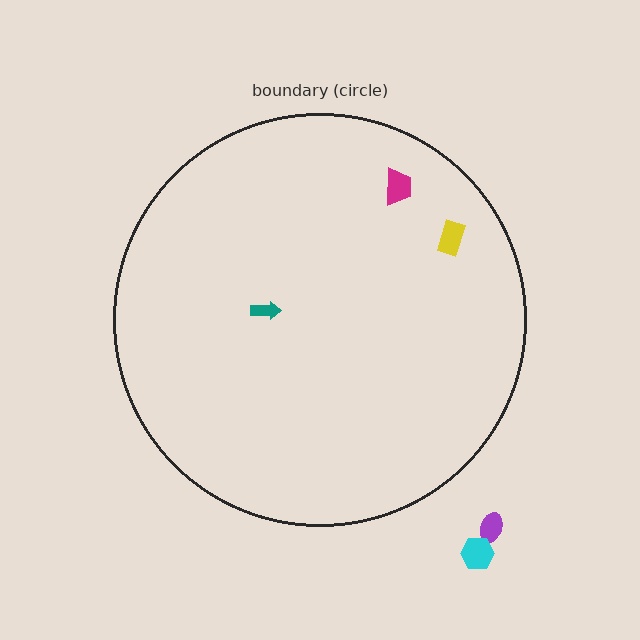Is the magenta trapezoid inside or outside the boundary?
Inside.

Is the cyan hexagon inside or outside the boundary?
Outside.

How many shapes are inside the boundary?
3 inside, 2 outside.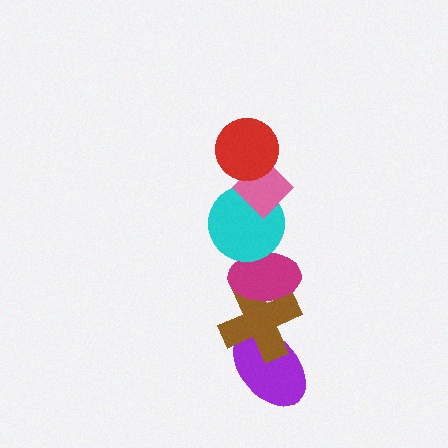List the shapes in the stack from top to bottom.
From top to bottom: the red circle, the pink diamond, the cyan circle, the magenta ellipse, the brown cross, the purple ellipse.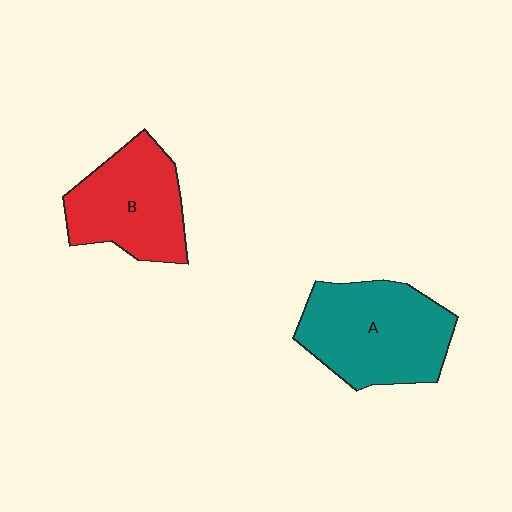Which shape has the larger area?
Shape A (teal).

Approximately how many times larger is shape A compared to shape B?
Approximately 1.2 times.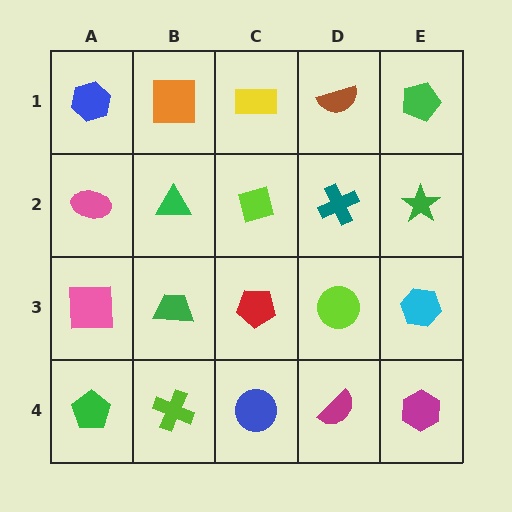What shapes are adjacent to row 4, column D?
A lime circle (row 3, column D), a blue circle (row 4, column C), a magenta hexagon (row 4, column E).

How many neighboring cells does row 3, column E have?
3.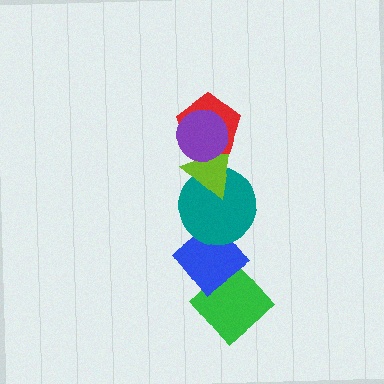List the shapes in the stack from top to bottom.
From top to bottom: the purple circle, the red pentagon, the lime triangle, the teal circle, the blue diamond, the green diamond.